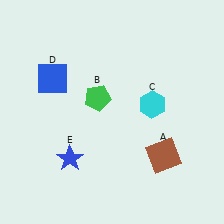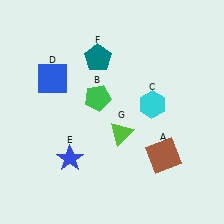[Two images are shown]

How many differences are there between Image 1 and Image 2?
There are 2 differences between the two images.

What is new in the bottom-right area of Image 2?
A lime triangle (G) was added in the bottom-right area of Image 2.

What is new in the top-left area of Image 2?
A teal pentagon (F) was added in the top-left area of Image 2.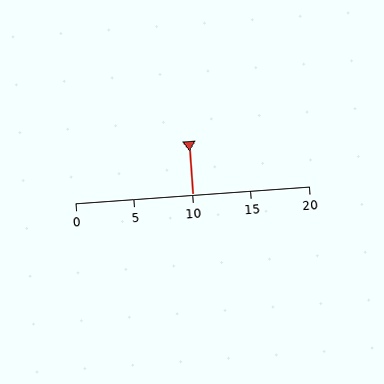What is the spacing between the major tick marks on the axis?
The major ticks are spaced 5 apart.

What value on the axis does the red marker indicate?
The marker indicates approximately 10.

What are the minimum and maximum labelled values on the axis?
The axis runs from 0 to 20.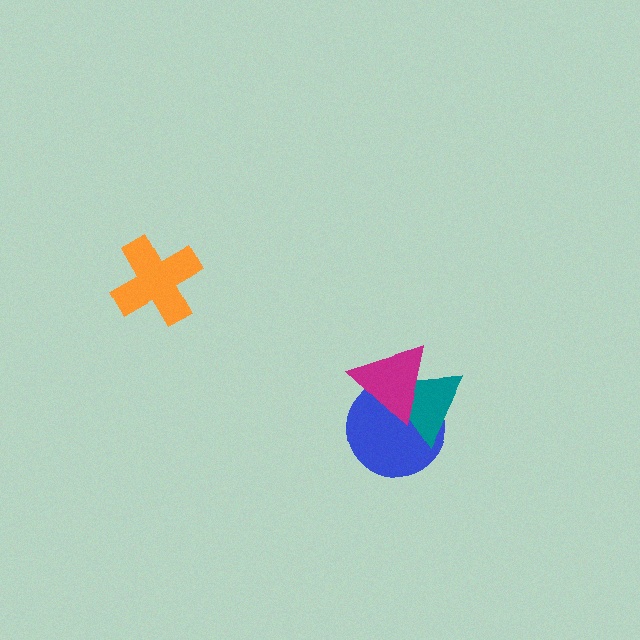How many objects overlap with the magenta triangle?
2 objects overlap with the magenta triangle.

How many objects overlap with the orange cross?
0 objects overlap with the orange cross.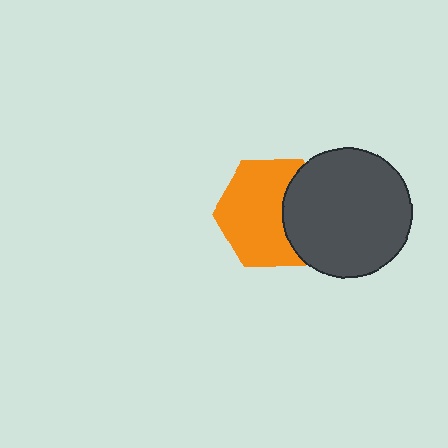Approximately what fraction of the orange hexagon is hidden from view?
Roughly 32% of the orange hexagon is hidden behind the dark gray circle.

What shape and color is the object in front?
The object in front is a dark gray circle.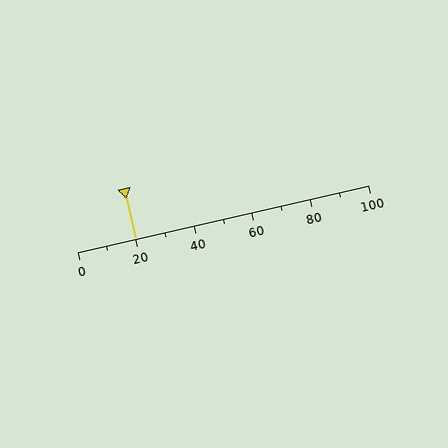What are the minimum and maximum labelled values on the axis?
The axis runs from 0 to 100.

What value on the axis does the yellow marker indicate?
The marker indicates approximately 20.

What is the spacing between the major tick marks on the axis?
The major ticks are spaced 20 apart.